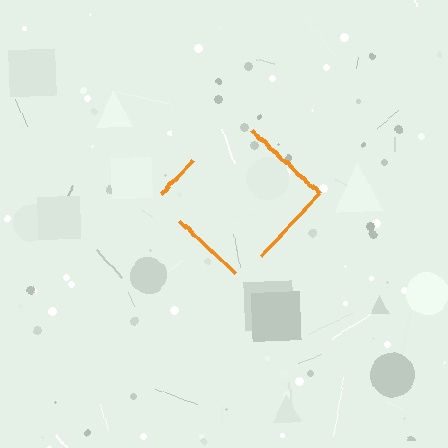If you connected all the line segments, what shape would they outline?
They would outline a diamond.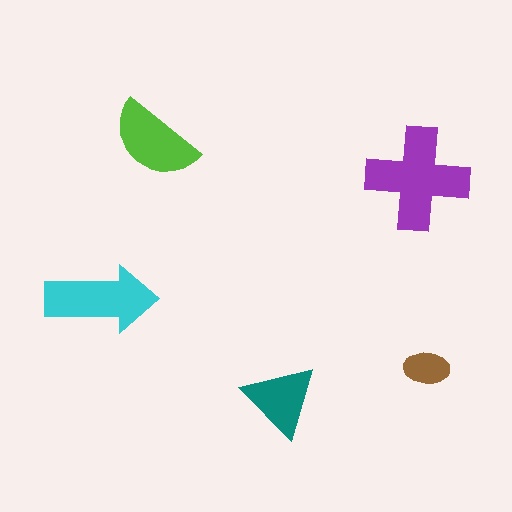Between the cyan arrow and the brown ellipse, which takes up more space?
The cyan arrow.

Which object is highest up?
The lime semicircle is topmost.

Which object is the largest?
The purple cross.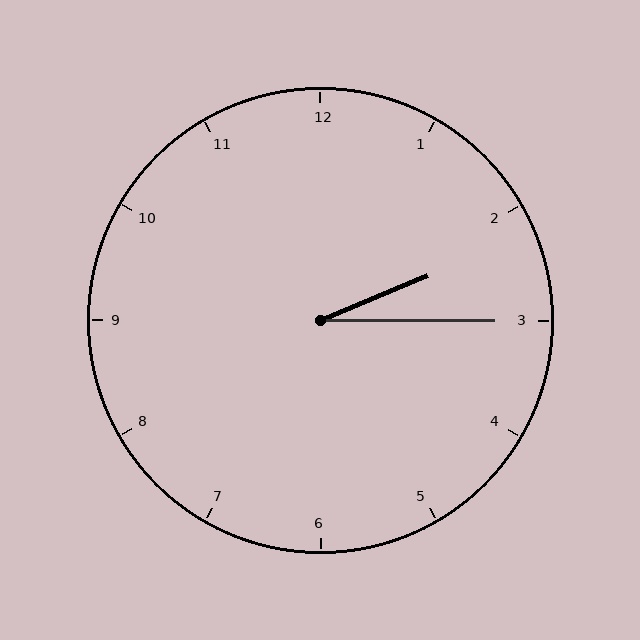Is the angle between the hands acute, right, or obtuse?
It is acute.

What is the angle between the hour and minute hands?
Approximately 22 degrees.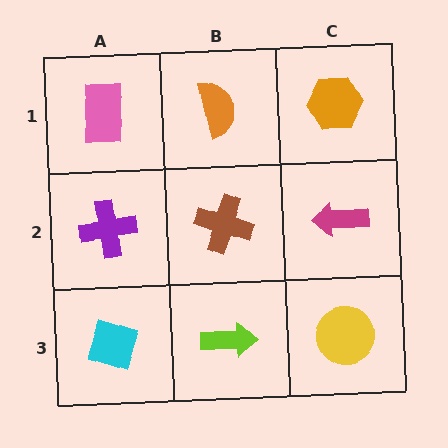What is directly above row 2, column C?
An orange hexagon.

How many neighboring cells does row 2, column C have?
3.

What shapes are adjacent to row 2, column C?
An orange hexagon (row 1, column C), a yellow circle (row 3, column C), a brown cross (row 2, column B).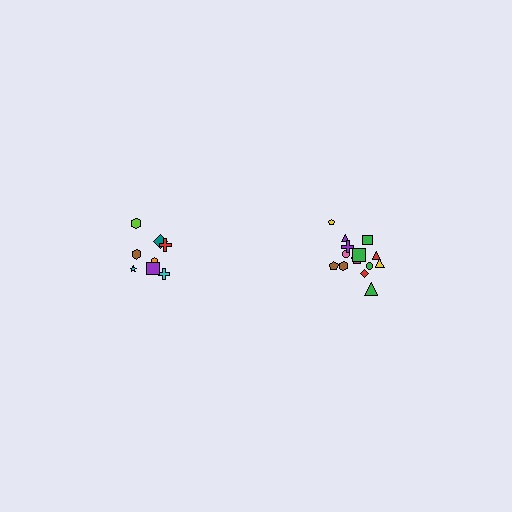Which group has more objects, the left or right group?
The right group.